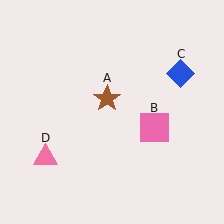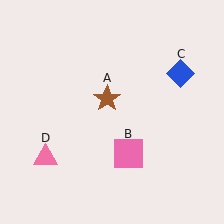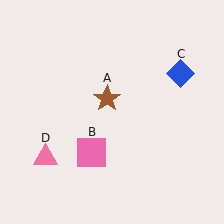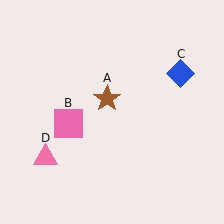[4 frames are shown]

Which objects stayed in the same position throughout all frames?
Brown star (object A) and blue diamond (object C) and pink triangle (object D) remained stationary.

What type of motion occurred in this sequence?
The pink square (object B) rotated clockwise around the center of the scene.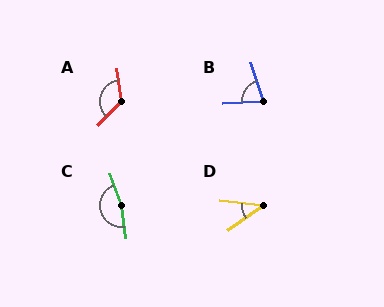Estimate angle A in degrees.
Approximately 128 degrees.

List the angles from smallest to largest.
D (42°), B (75°), A (128°), C (168°).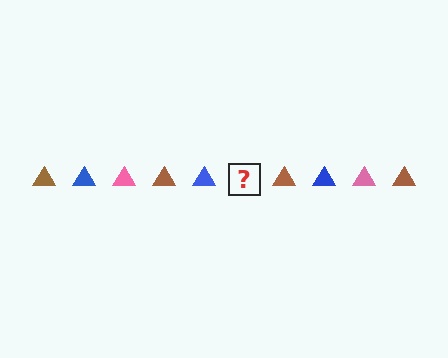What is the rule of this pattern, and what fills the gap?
The rule is that the pattern cycles through brown, blue, pink triangles. The gap should be filled with a pink triangle.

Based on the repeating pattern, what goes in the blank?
The blank should be a pink triangle.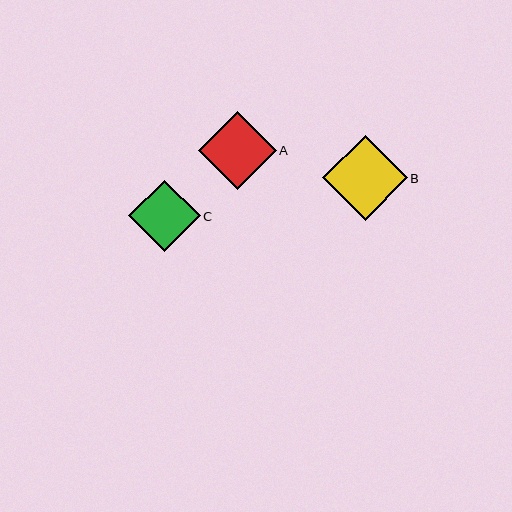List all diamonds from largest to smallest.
From largest to smallest: B, A, C.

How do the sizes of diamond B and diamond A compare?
Diamond B and diamond A are approximately the same size.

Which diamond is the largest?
Diamond B is the largest with a size of approximately 85 pixels.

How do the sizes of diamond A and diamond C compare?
Diamond A and diamond C are approximately the same size.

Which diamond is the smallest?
Diamond C is the smallest with a size of approximately 71 pixels.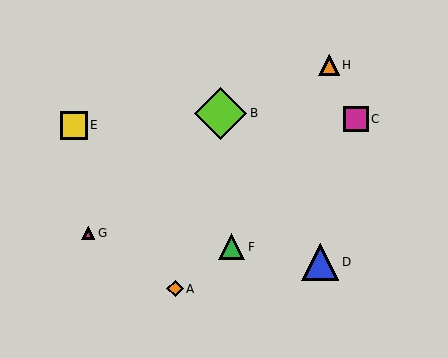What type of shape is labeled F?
Shape F is a green triangle.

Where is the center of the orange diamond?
The center of the orange diamond is at (175, 289).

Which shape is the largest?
The lime diamond (labeled B) is the largest.